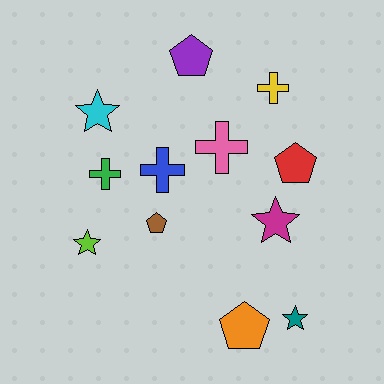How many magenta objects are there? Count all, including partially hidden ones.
There is 1 magenta object.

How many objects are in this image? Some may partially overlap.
There are 12 objects.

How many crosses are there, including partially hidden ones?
There are 4 crosses.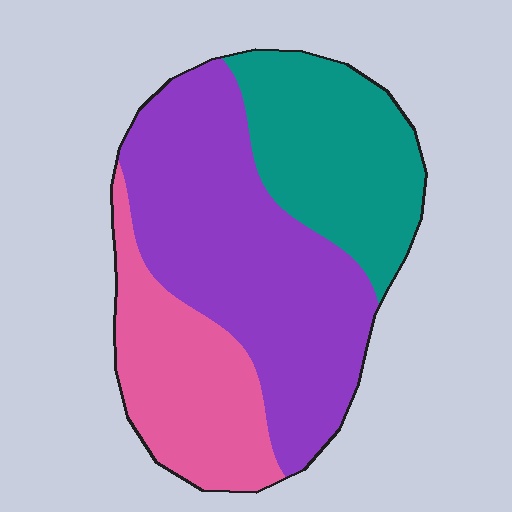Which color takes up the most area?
Purple, at roughly 50%.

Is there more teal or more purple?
Purple.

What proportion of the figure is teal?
Teal takes up about one quarter (1/4) of the figure.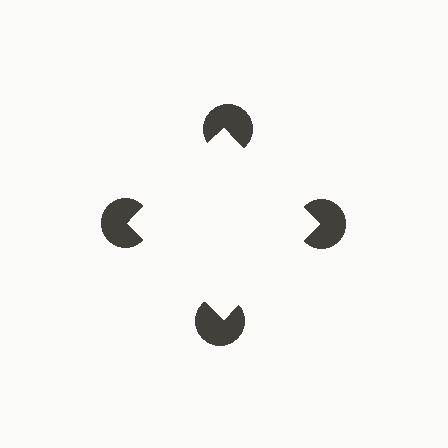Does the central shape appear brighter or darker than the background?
It typically appears slightly brighter than the background, even though no actual brightness change is drawn.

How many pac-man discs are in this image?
There are 4 — one at each vertex of the illusory square.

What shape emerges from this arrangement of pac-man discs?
An illusory square — its edges are inferred from the aligned wedge cuts in the pac-man discs, not physically drawn.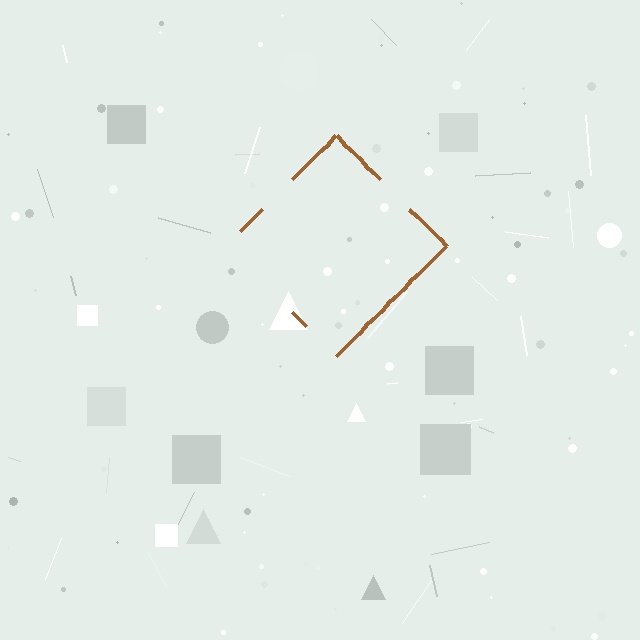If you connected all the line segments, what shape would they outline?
They would outline a diamond.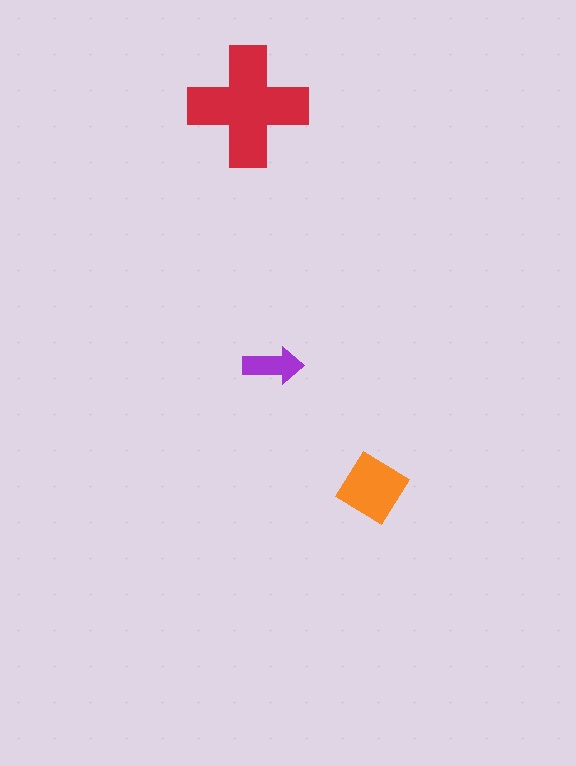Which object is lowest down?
The orange diamond is bottommost.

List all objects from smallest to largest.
The purple arrow, the orange diamond, the red cross.